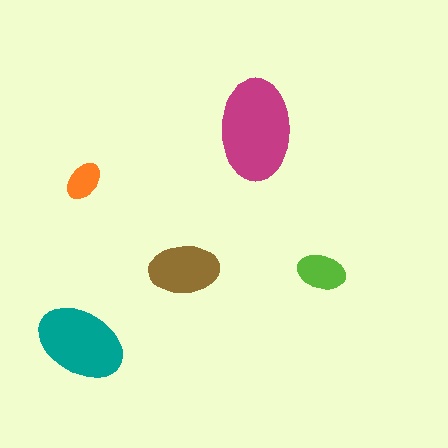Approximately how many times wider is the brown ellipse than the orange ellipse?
About 2 times wider.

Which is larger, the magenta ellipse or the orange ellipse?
The magenta one.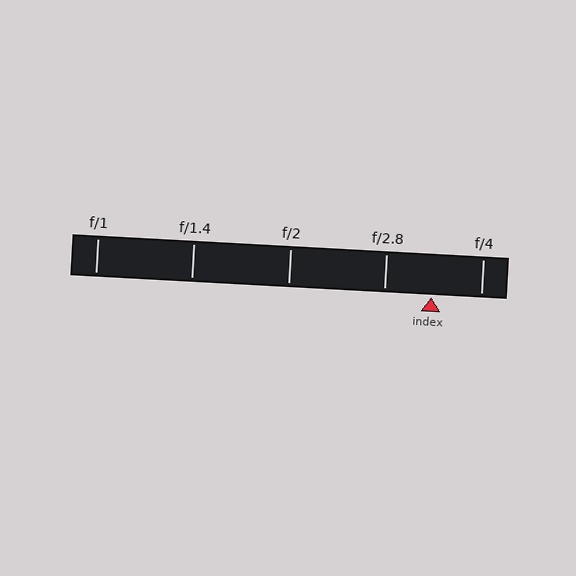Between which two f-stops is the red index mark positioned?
The index mark is between f/2.8 and f/4.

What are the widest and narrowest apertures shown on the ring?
The widest aperture shown is f/1 and the narrowest is f/4.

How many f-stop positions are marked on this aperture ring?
There are 5 f-stop positions marked.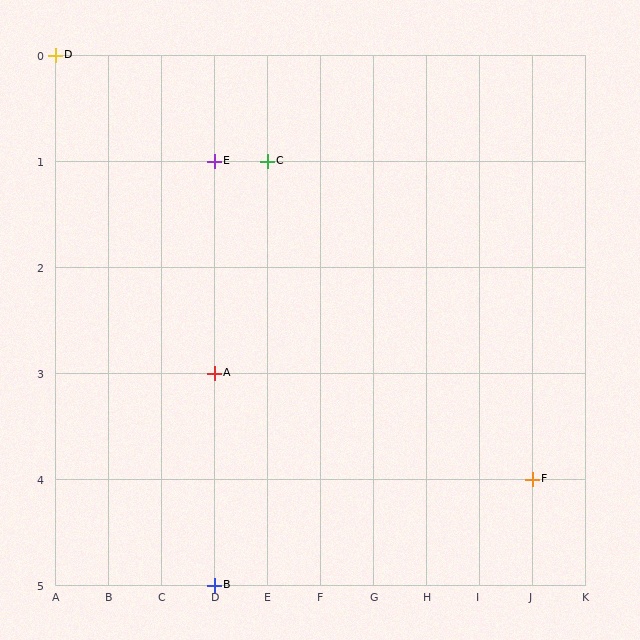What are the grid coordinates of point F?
Point F is at grid coordinates (J, 4).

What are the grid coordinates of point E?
Point E is at grid coordinates (D, 1).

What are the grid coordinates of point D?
Point D is at grid coordinates (A, 0).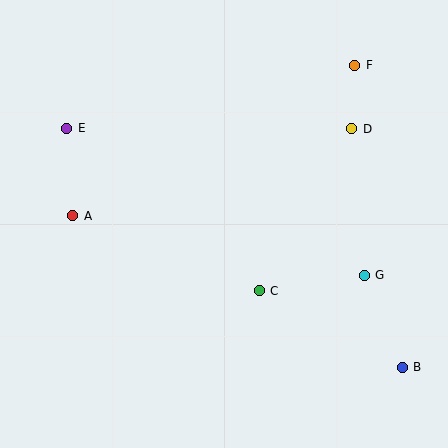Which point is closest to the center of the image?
Point C at (259, 291) is closest to the center.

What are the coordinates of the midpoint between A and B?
The midpoint between A and B is at (238, 292).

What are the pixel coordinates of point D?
Point D is at (352, 129).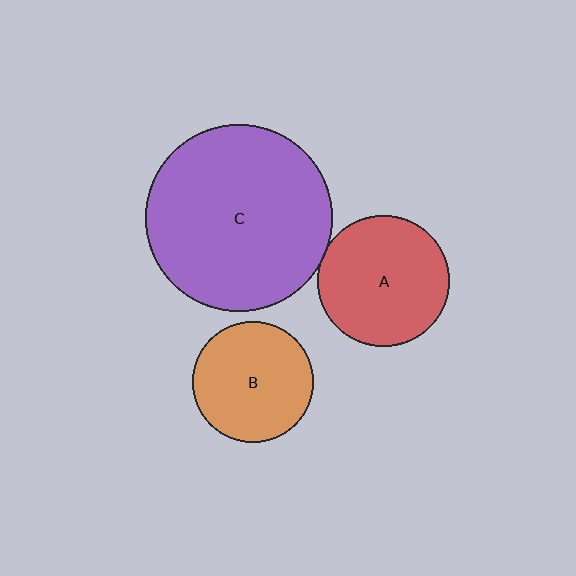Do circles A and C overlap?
Yes.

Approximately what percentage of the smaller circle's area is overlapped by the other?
Approximately 5%.